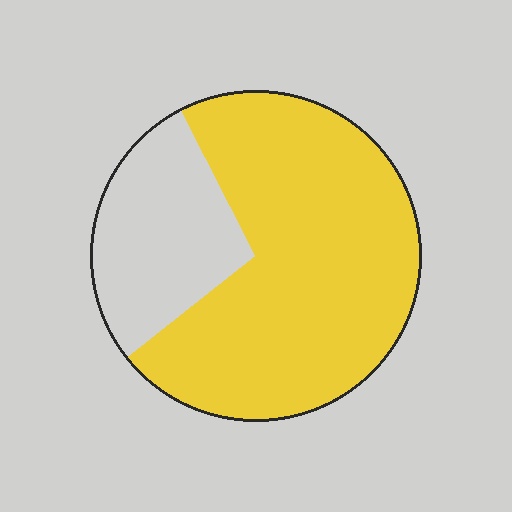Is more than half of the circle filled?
Yes.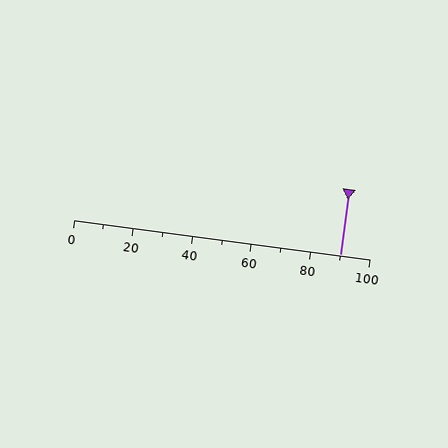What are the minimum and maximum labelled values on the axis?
The axis runs from 0 to 100.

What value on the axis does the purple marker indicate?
The marker indicates approximately 90.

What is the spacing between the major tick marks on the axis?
The major ticks are spaced 20 apart.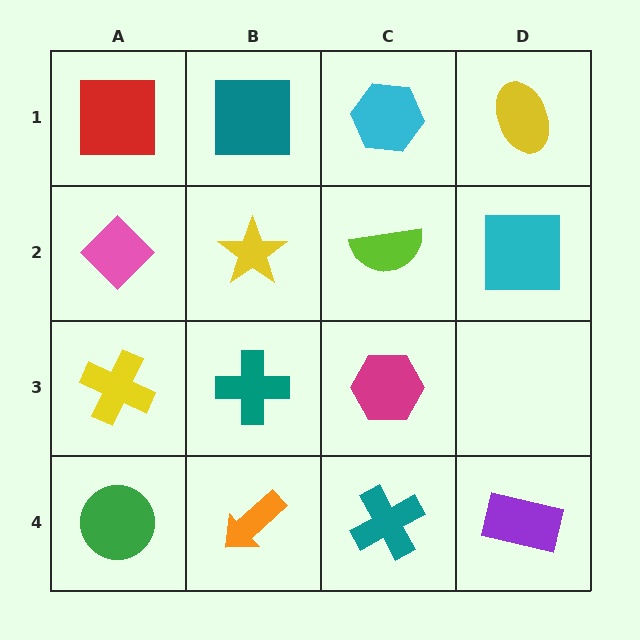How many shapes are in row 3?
3 shapes.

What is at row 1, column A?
A red square.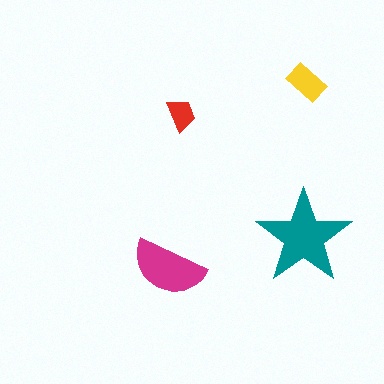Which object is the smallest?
The red trapezoid.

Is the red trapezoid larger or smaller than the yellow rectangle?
Smaller.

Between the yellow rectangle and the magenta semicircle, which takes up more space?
The magenta semicircle.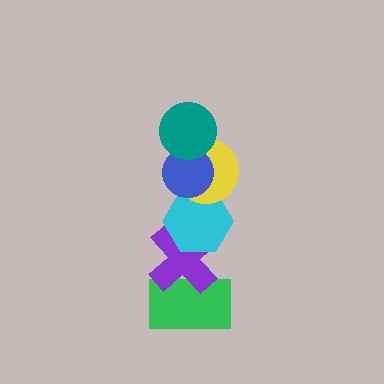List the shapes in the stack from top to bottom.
From top to bottom: the teal circle, the blue circle, the yellow circle, the cyan hexagon, the purple cross, the green rectangle.